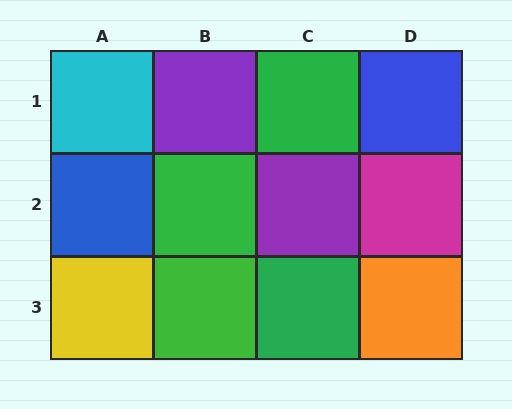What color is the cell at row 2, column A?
Blue.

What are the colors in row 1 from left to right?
Cyan, purple, green, blue.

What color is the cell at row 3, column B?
Green.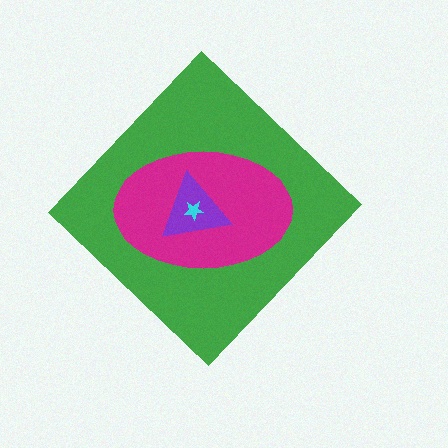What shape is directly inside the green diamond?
The magenta ellipse.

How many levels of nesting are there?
4.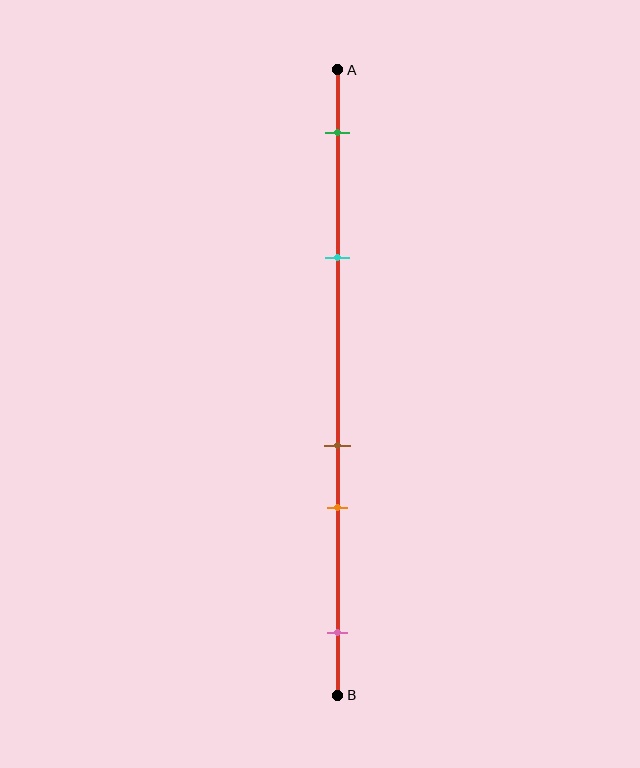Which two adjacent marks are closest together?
The brown and orange marks are the closest adjacent pair.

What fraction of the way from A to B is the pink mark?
The pink mark is approximately 90% (0.9) of the way from A to B.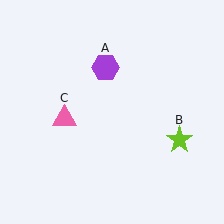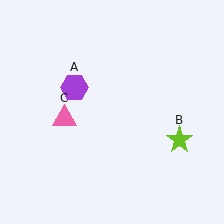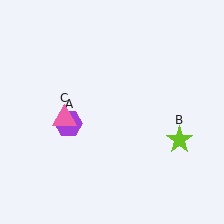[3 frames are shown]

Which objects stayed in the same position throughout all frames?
Lime star (object B) and pink triangle (object C) remained stationary.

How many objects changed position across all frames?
1 object changed position: purple hexagon (object A).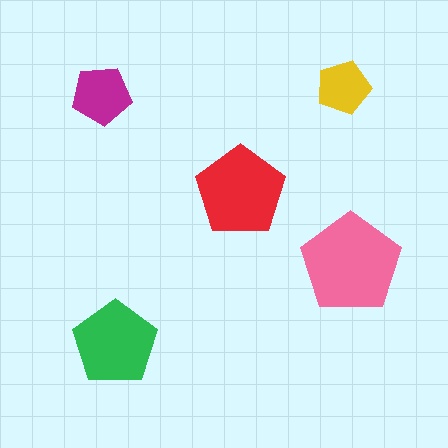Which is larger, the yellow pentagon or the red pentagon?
The red one.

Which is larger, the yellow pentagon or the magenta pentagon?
The magenta one.